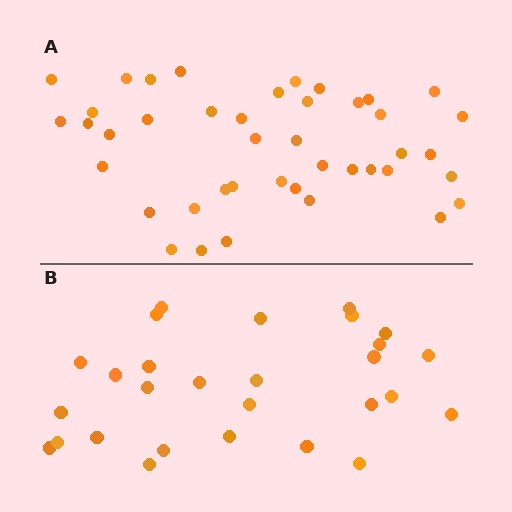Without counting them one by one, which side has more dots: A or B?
Region A (the top region) has more dots.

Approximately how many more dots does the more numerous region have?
Region A has approximately 15 more dots than region B.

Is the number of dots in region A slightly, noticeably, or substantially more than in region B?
Region A has substantially more. The ratio is roughly 1.5 to 1.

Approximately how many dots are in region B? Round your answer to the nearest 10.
About 30 dots. (The exact count is 28, which rounds to 30.)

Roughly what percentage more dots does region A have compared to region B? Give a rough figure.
About 50% more.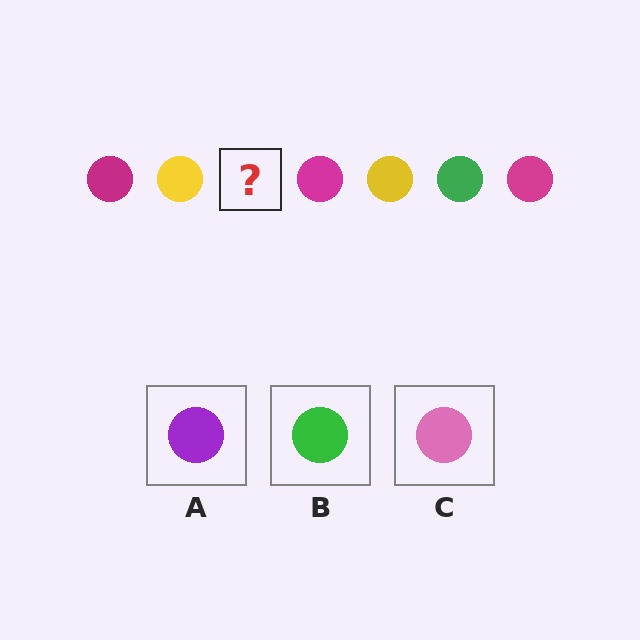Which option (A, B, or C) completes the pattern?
B.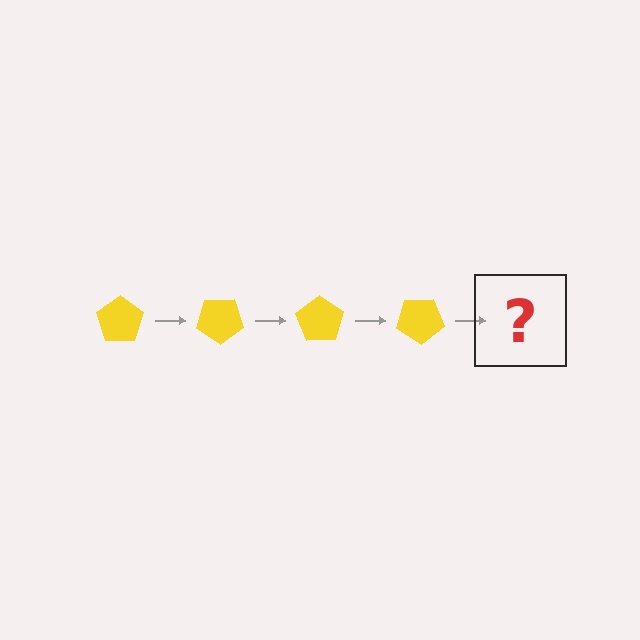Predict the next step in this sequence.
The next step is a yellow pentagon rotated 140 degrees.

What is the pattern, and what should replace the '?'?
The pattern is that the pentagon rotates 35 degrees each step. The '?' should be a yellow pentagon rotated 140 degrees.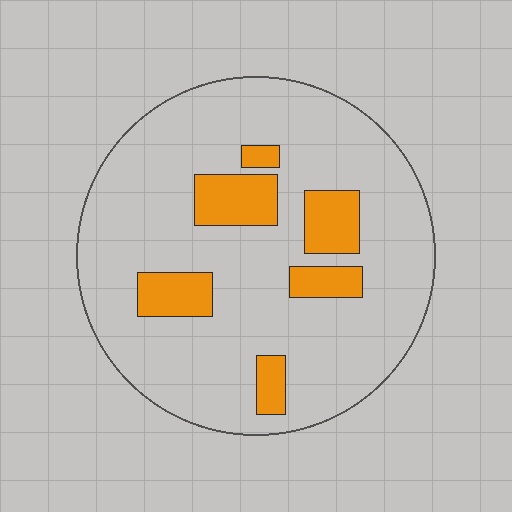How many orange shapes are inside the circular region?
6.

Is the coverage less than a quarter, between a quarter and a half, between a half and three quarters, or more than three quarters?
Less than a quarter.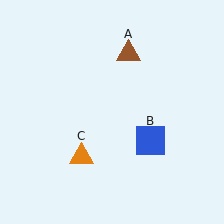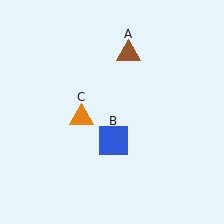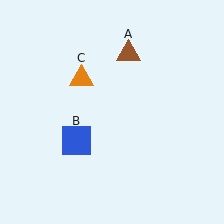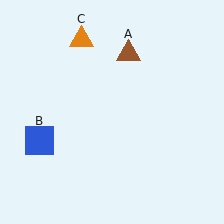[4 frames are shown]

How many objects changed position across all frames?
2 objects changed position: blue square (object B), orange triangle (object C).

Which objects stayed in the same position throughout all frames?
Brown triangle (object A) remained stationary.